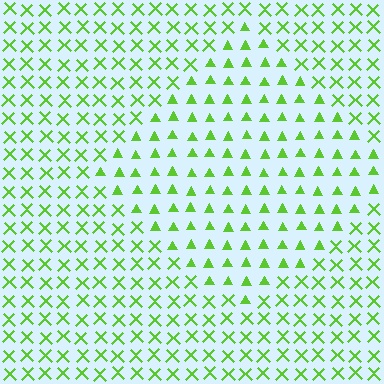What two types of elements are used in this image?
The image uses triangles inside the diamond region and X marks outside it.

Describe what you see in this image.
The image is filled with small lime elements arranged in a uniform grid. A diamond-shaped region contains triangles, while the surrounding area contains X marks. The boundary is defined purely by the change in element shape.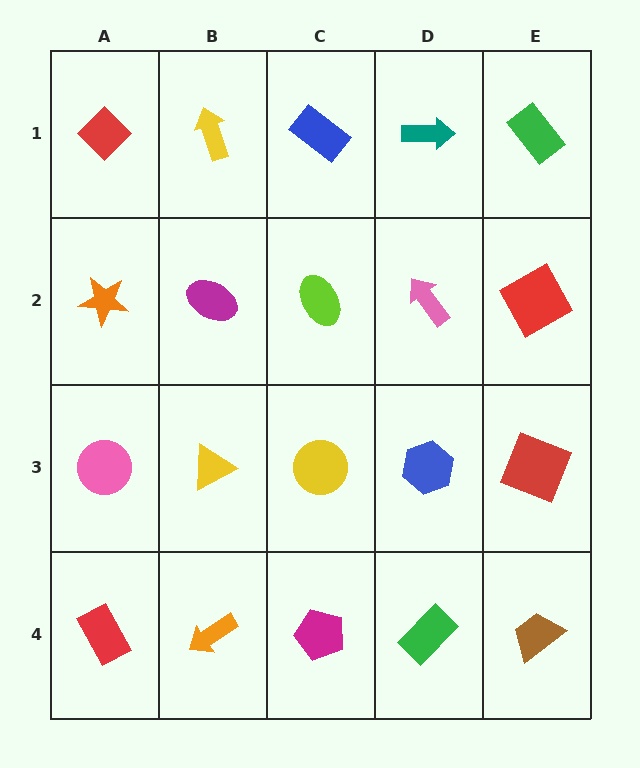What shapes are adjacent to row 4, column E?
A red square (row 3, column E), a green rectangle (row 4, column D).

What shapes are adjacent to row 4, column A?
A pink circle (row 3, column A), an orange arrow (row 4, column B).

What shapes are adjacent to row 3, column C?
A lime ellipse (row 2, column C), a magenta pentagon (row 4, column C), a yellow triangle (row 3, column B), a blue hexagon (row 3, column D).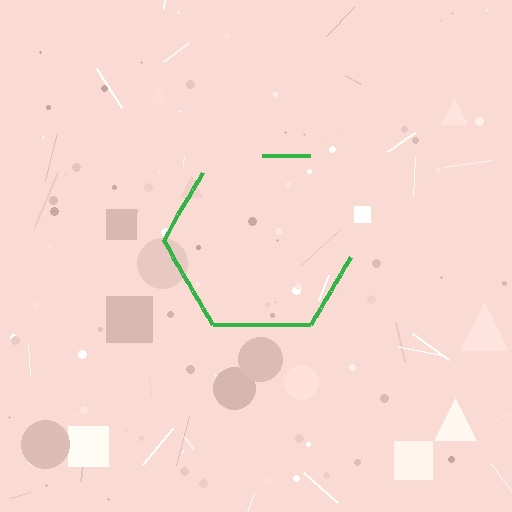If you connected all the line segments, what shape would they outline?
They would outline a hexagon.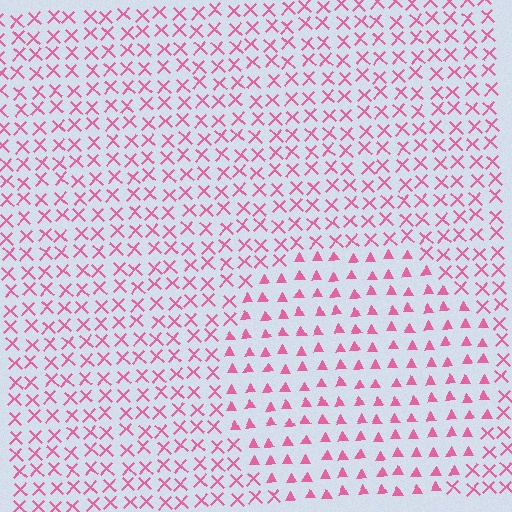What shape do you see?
I see a circle.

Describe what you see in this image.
The image is filled with small pink elements arranged in a uniform grid. A circle-shaped region contains triangles, while the surrounding area contains X marks. The boundary is defined purely by the change in element shape.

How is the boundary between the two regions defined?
The boundary is defined by a change in element shape: triangles inside vs. X marks outside. All elements share the same color and spacing.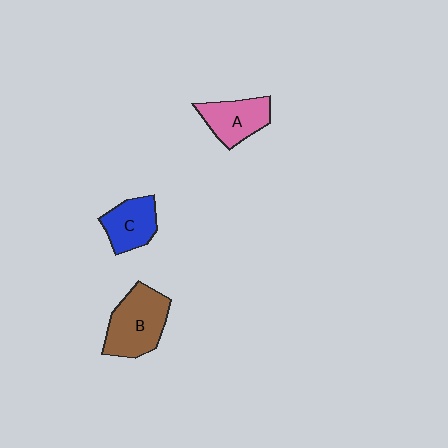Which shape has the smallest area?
Shape C (blue).